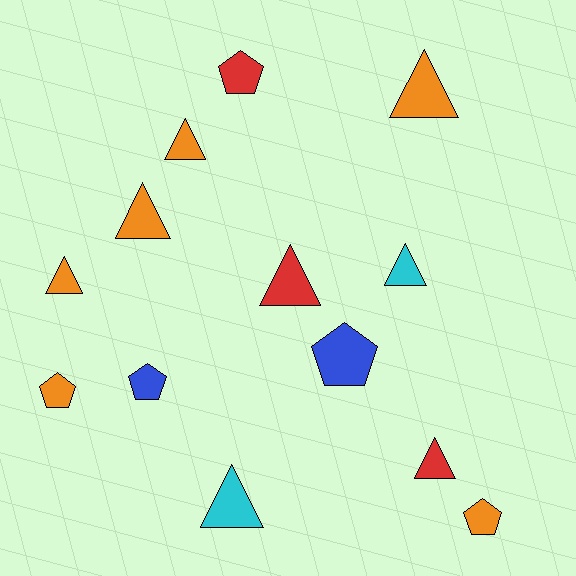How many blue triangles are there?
There are no blue triangles.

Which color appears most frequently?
Orange, with 6 objects.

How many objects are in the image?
There are 13 objects.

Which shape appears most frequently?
Triangle, with 8 objects.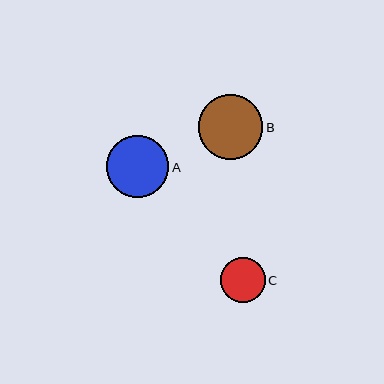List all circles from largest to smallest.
From largest to smallest: B, A, C.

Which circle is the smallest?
Circle C is the smallest with a size of approximately 44 pixels.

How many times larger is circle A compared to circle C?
Circle A is approximately 1.4 times the size of circle C.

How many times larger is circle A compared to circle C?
Circle A is approximately 1.4 times the size of circle C.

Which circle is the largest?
Circle B is the largest with a size of approximately 64 pixels.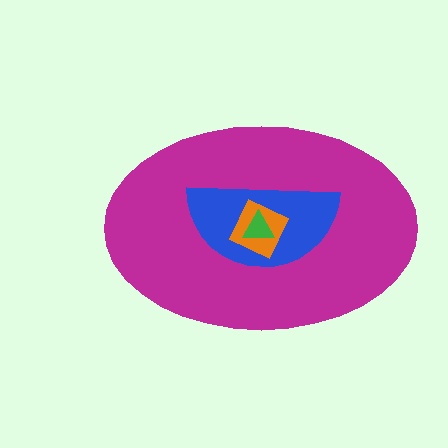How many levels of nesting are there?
4.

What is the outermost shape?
The magenta ellipse.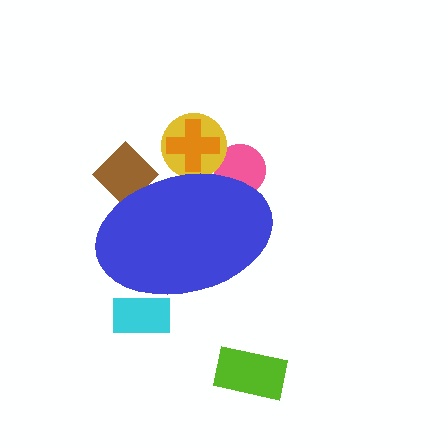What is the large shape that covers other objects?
A blue ellipse.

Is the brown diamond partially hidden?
Yes, the brown diamond is partially hidden behind the blue ellipse.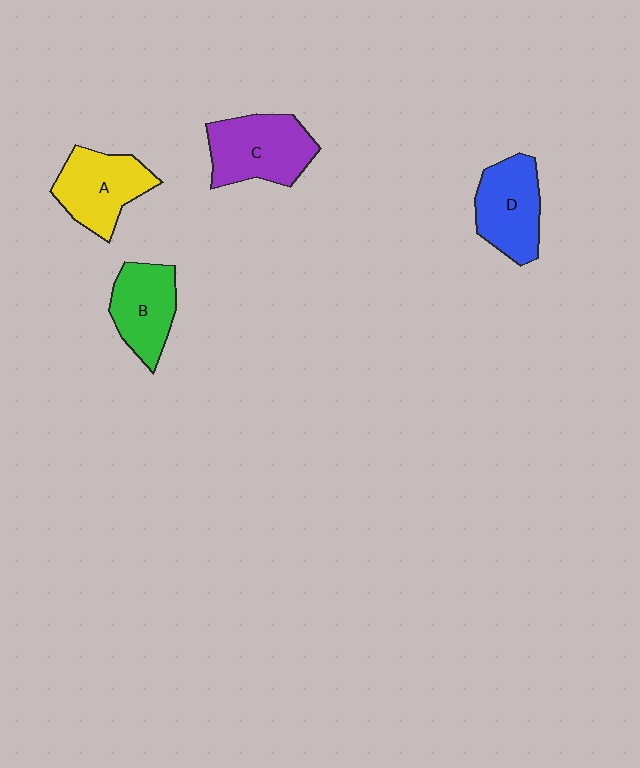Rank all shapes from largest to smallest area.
From largest to smallest: C (purple), A (yellow), D (blue), B (green).